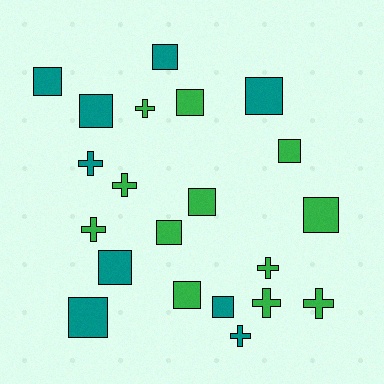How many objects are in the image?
There are 21 objects.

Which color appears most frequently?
Green, with 12 objects.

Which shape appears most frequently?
Square, with 13 objects.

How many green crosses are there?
There are 6 green crosses.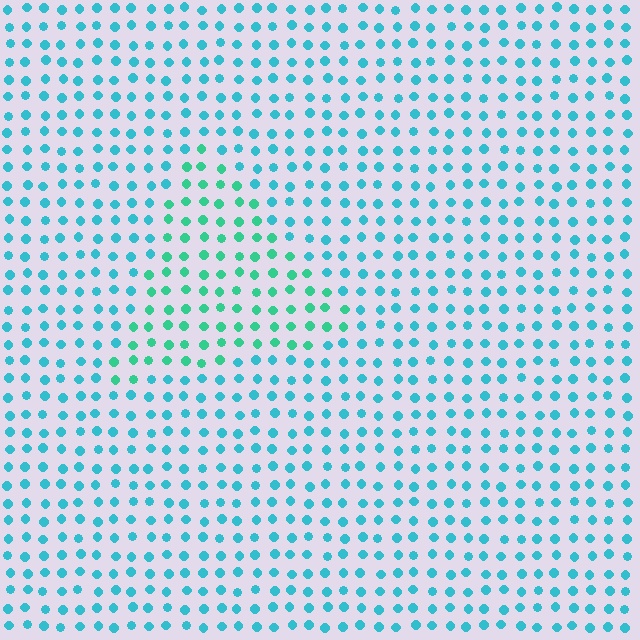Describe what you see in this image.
The image is filled with small cyan elements in a uniform arrangement. A triangle-shaped region is visible where the elements are tinted to a slightly different hue, forming a subtle color boundary.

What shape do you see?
I see a triangle.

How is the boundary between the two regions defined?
The boundary is defined purely by a slight shift in hue (about 30 degrees). Spacing, size, and orientation are identical on both sides.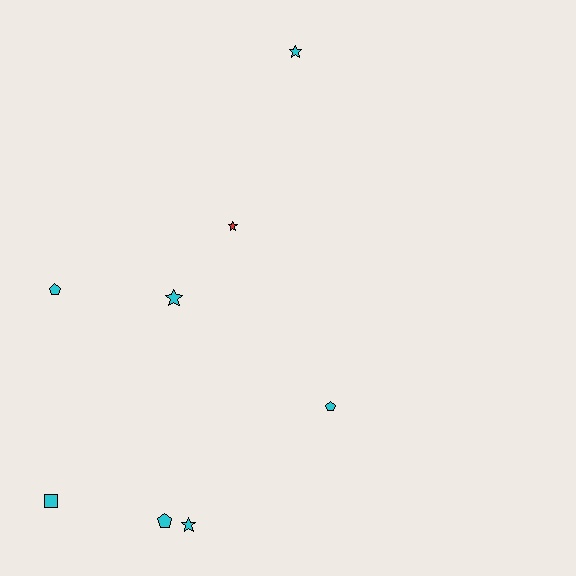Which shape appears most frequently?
Star, with 4 objects.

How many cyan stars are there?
There are 3 cyan stars.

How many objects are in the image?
There are 8 objects.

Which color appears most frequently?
Cyan, with 7 objects.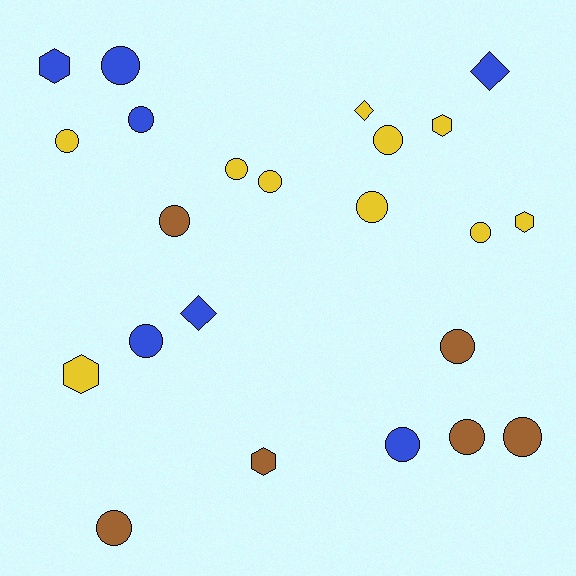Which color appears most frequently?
Yellow, with 10 objects.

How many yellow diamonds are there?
There is 1 yellow diamond.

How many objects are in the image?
There are 23 objects.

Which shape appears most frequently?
Circle, with 15 objects.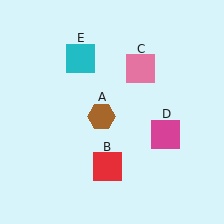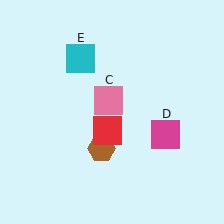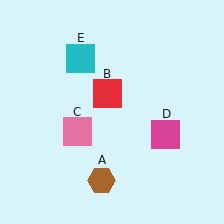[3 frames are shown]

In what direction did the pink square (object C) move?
The pink square (object C) moved down and to the left.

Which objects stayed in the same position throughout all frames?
Magenta square (object D) and cyan square (object E) remained stationary.